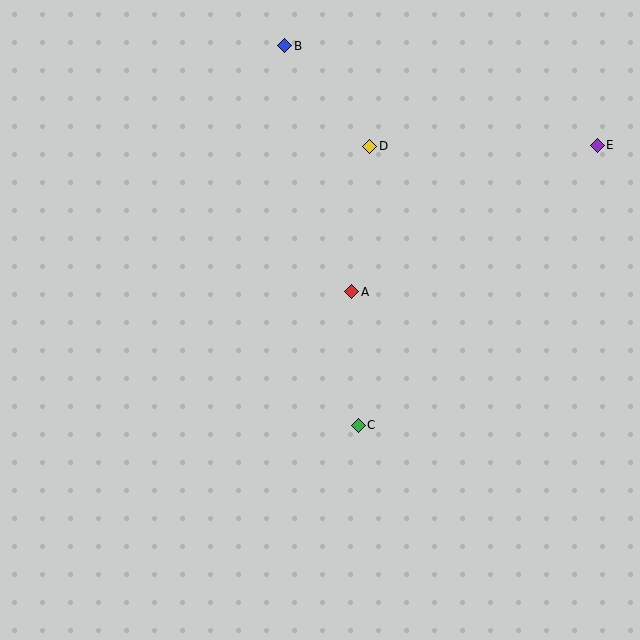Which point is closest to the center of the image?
Point A at (352, 292) is closest to the center.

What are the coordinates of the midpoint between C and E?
The midpoint between C and E is at (478, 285).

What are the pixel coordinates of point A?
Point A is at (352, 292).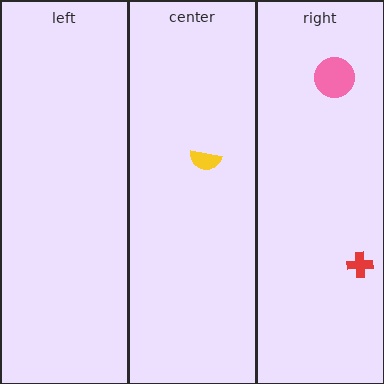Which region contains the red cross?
The right region.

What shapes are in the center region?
The yellow semicircle.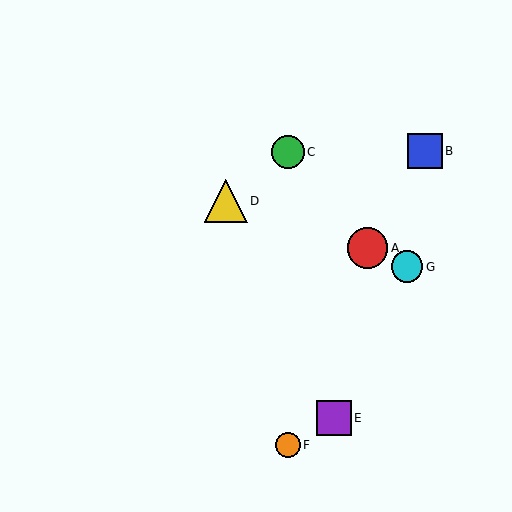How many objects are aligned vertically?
2 objects (C, F) are aligned vertically.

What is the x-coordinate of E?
Object E is at x≈334.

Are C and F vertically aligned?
Yes, both are at x≈288.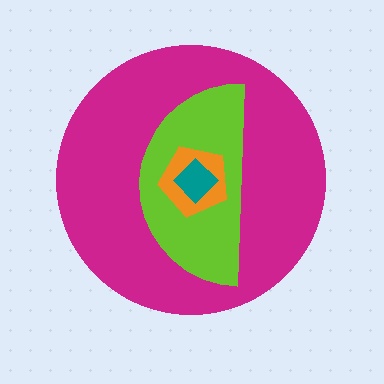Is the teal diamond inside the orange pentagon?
Yes.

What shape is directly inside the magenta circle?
The lime semicircle.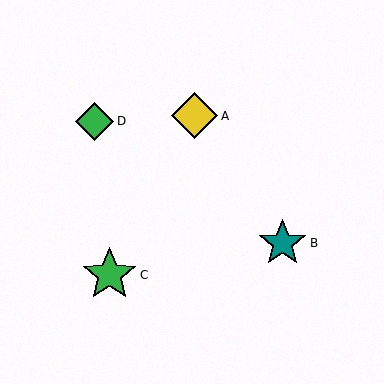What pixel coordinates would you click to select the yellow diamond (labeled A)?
Click at (195, 116) to select the yellow diamond A.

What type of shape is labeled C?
Shape C is a green star.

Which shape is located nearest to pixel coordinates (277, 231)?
The teal star (labeled B) at (283, 243) is nearest to that location.